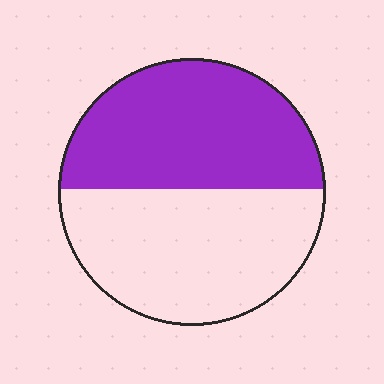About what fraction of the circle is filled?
About one half (1/2).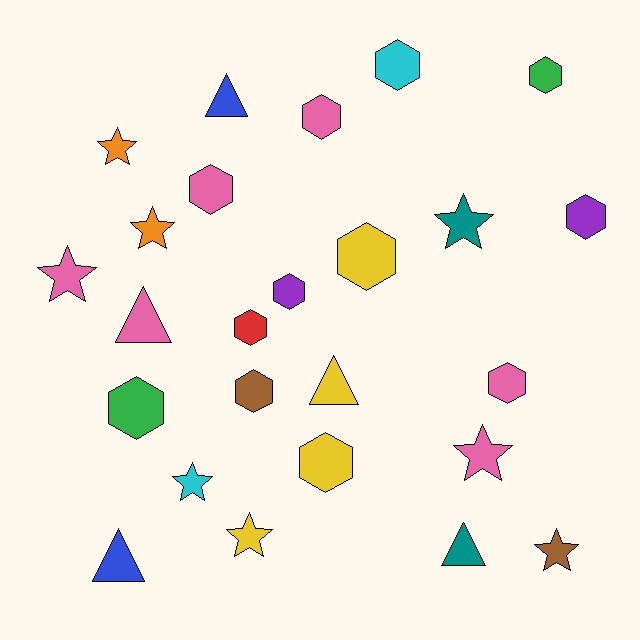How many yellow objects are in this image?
There are 4 yellow objects.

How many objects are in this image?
There are 25 objects.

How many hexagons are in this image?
There are 12 hexagons.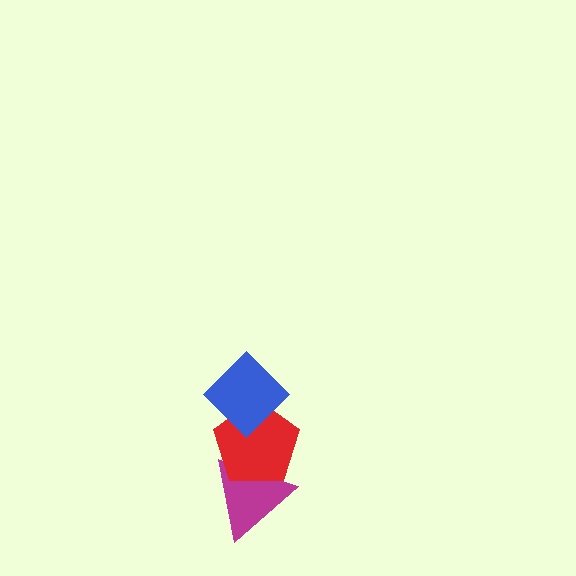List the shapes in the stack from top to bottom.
From top to bottom: the blue diamond, the red pentagon, the magenta triangle.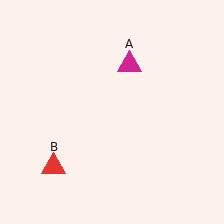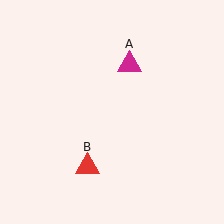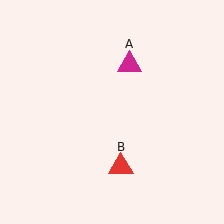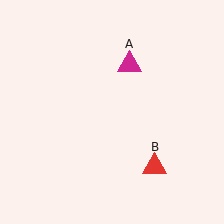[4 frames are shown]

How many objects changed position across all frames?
1 object changed position: red triangle (object B).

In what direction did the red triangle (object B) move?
The red triangle (object B) moved right.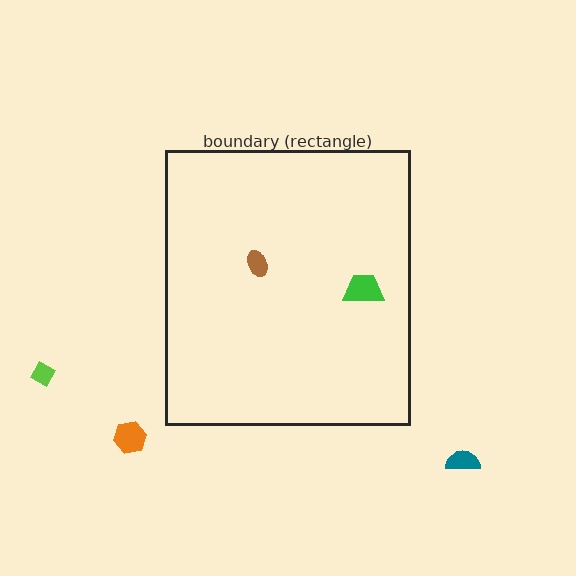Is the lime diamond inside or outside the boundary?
Outside.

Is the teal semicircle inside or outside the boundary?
Outside.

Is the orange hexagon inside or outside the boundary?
Outside.